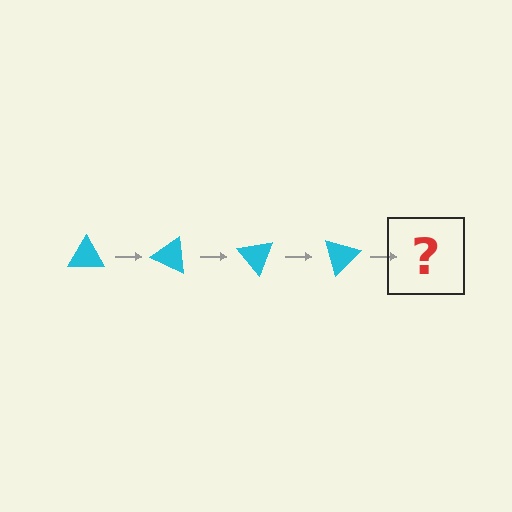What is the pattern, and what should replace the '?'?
The pattern is that the triangle rotates 25 degrees each step. The '?' should be a cyan triangle rotated 100 degrees.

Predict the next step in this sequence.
The next step is a cyan triangle rotated 100 degrees.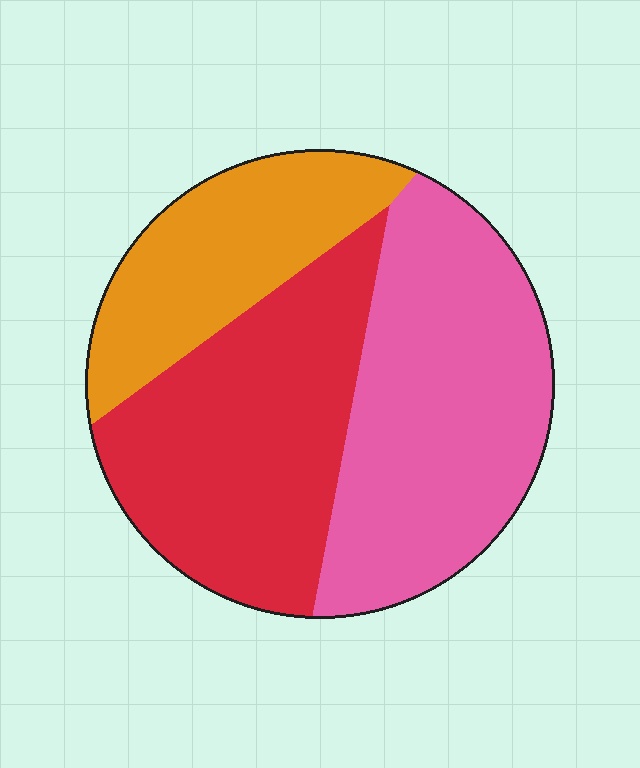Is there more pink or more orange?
Pink.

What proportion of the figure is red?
Red takes up about three eighths (3/8) of the figure.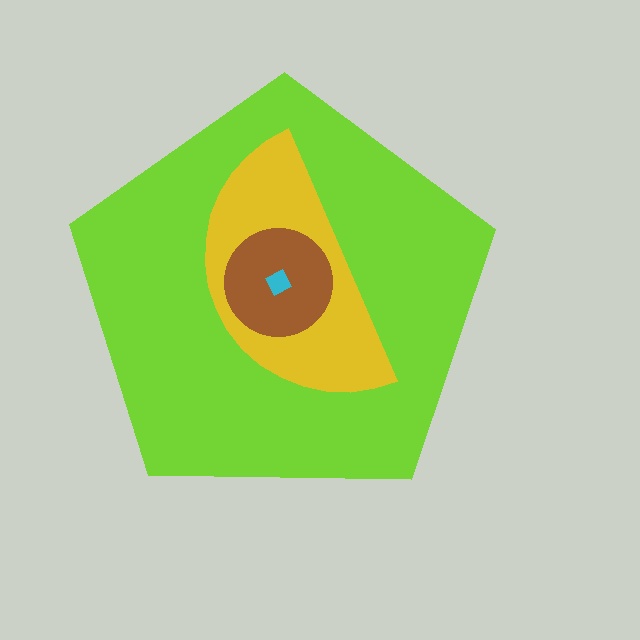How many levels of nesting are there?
4.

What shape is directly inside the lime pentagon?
The yellow semicircle.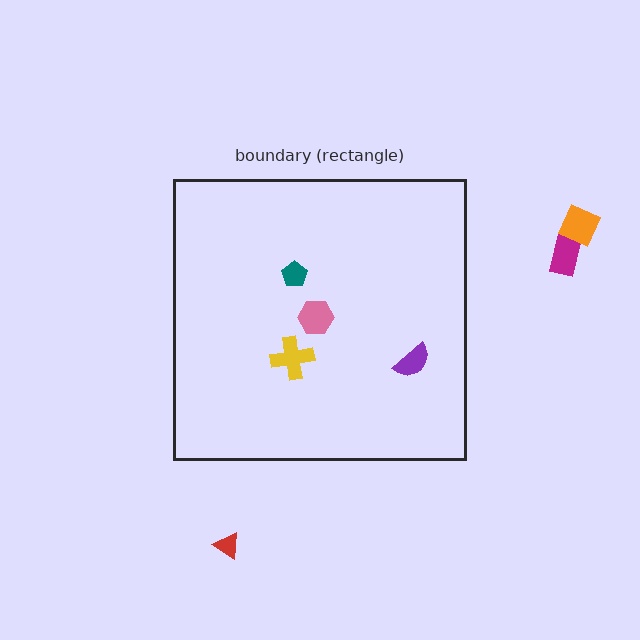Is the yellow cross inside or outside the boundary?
Inside.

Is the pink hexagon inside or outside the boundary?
Inside.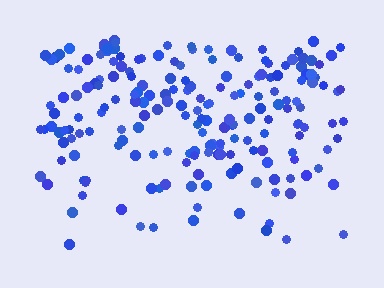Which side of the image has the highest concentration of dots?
The top.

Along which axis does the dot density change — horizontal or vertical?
Vertical.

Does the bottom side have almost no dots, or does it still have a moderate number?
Still a moderate number, just noticeably fewer than the top.